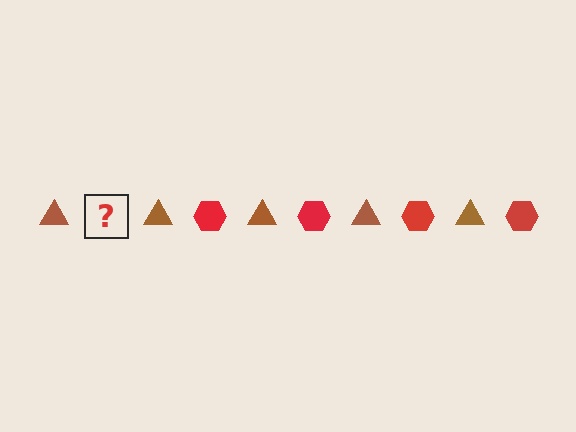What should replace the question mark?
The question mark should be replaced with a red hexagon.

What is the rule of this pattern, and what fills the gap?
The rule is that the pattern alternates between brown triangle and red hexagon. The gap should be filled with a red hexagon.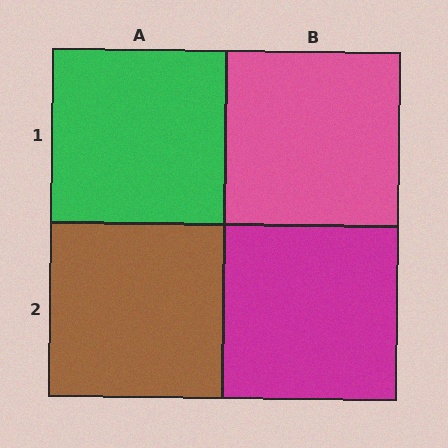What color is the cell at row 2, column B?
Magenta.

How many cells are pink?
1 cell is pink.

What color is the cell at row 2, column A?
Brown.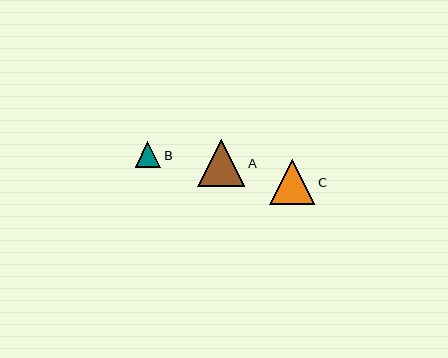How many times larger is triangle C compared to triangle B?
Triangle C is approximately 1.8 times the size of triangle B.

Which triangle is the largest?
Triangle A is the largest with a size of approximately 48 pixels.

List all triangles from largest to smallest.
From largest to smallest: A, C, B.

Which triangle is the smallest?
Triangle B is the smallest with a size of approximately 26 pixels.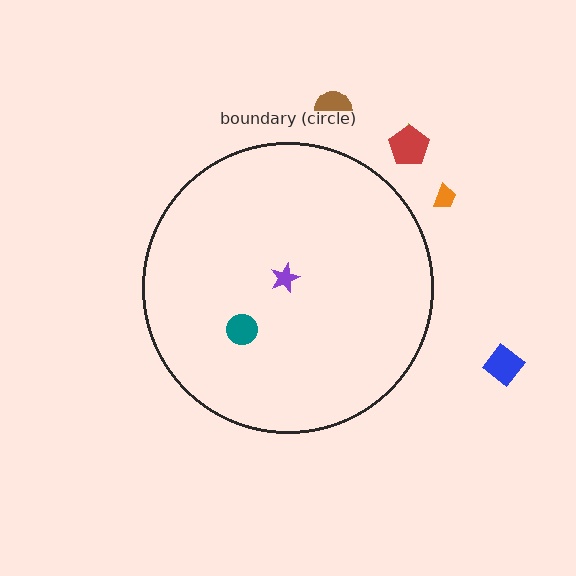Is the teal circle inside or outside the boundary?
Inside.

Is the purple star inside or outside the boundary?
Inside.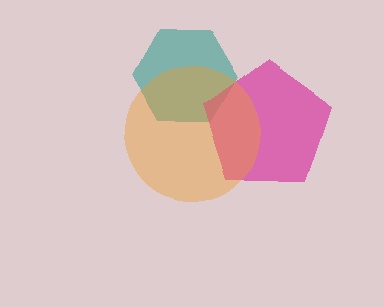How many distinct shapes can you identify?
There are 3 distinct shapes: a teal hexagon, a magenta pentagon, an orange circle.